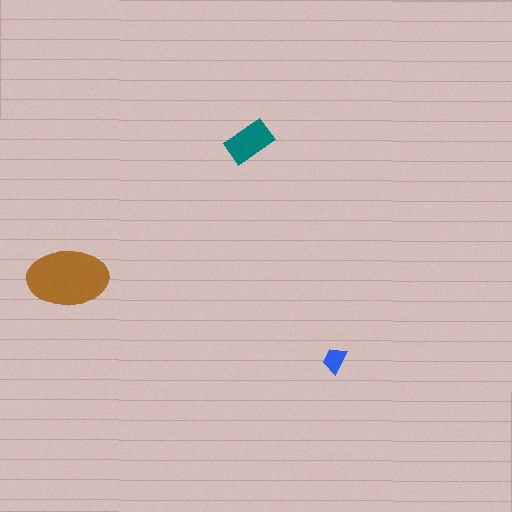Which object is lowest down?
The blue trapezoid is bottommost.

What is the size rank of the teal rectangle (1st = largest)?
2nd.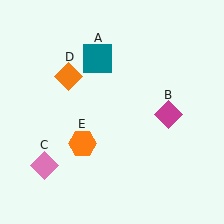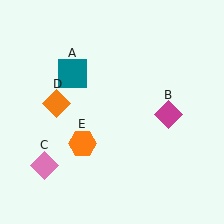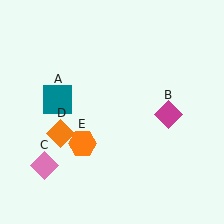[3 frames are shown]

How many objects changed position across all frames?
2 objects changed position: teal square (object A), orange diamond (object D).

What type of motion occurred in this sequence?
The teal square (object A), orange diamond (object D) rotated counterclockwise around the center of the scene.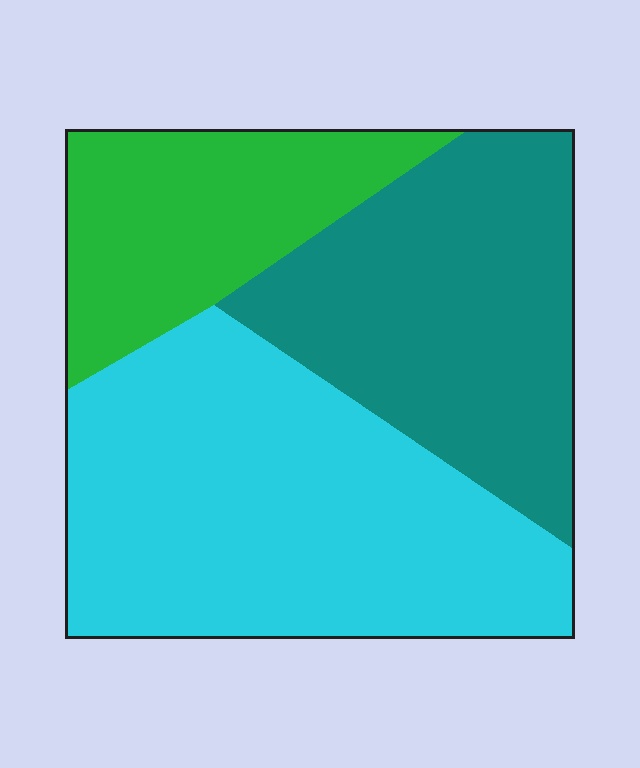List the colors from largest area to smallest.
From largest to smallest: cyan, teal, green.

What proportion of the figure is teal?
Teal takes up between a quarter and a half of the figure.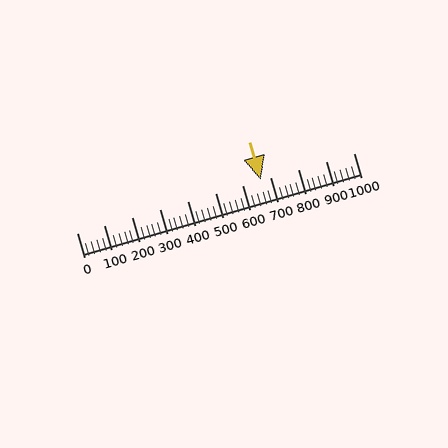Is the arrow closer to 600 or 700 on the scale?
The arrow is closer to 700.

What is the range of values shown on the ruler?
The ruler shows values from 0 to 1000.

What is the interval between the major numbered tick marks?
The major tick marks are spaced 100 units apart.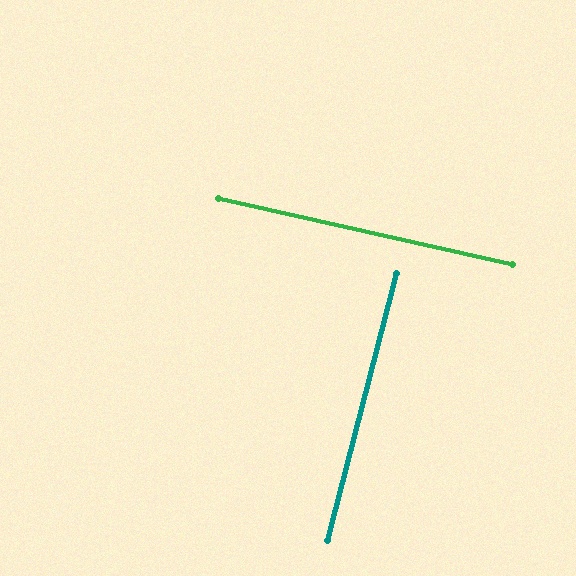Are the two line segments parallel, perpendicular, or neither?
Perpendicular — they meet at approximately 88°.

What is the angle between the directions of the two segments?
Approximately 88 degrees.